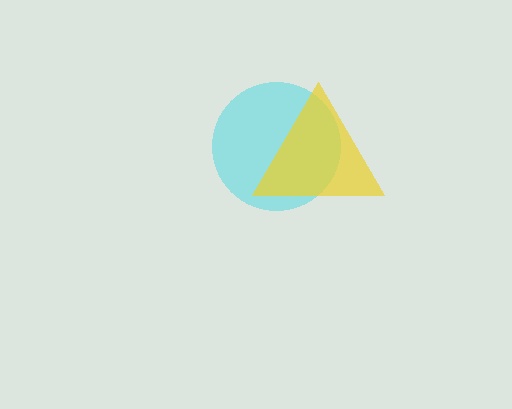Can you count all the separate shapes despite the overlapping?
Yes, there are 2 separate shapes.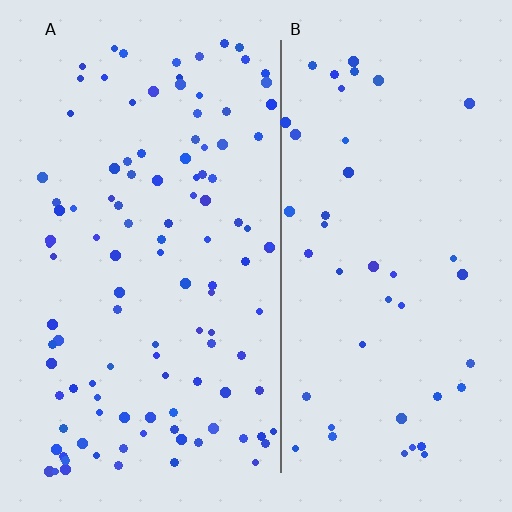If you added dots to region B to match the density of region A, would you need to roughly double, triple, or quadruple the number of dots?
Approximately double.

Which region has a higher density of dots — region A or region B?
A (the left).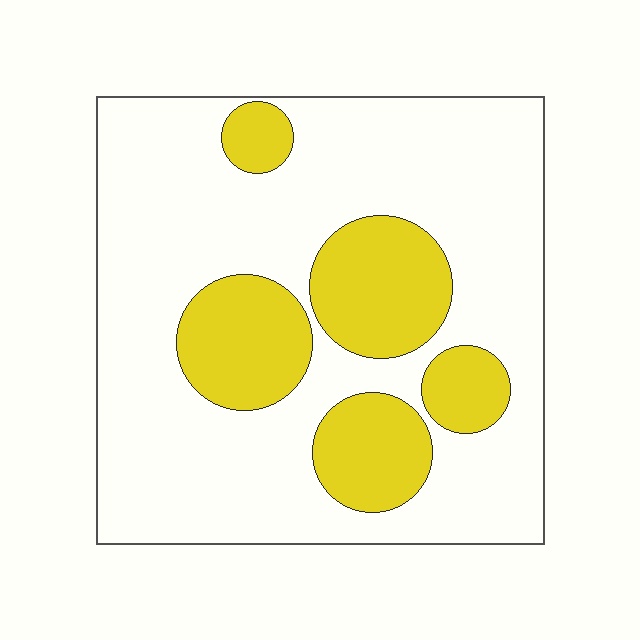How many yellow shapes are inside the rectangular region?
5.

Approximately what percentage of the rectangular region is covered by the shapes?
Approximately 25%.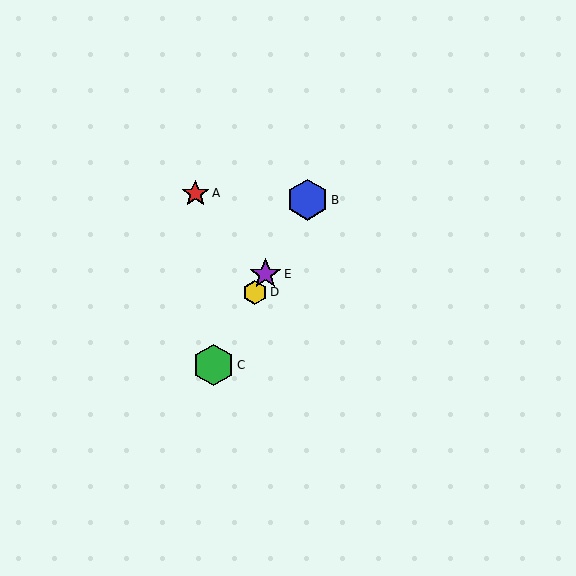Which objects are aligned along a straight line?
Objects B, C, D, E are aligned along a straight line.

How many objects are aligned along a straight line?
4 objects (B, C, D, E) are aligned along a straight line.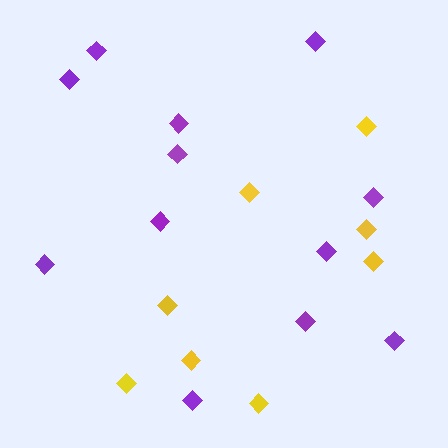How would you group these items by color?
There are 2 groups: one group of purple diamonds (12) and one group of yellow diamonds (8).